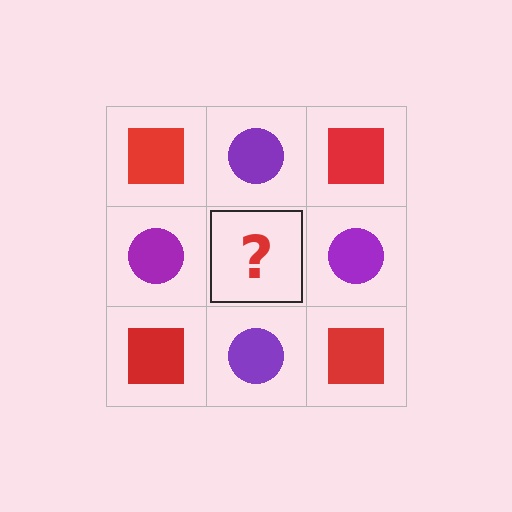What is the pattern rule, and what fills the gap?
The rule is that it alternates red square and purple circle in a checkerboard pattern. The gap should be filled with a red square.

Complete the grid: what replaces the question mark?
The question mark should be replaced with a red square.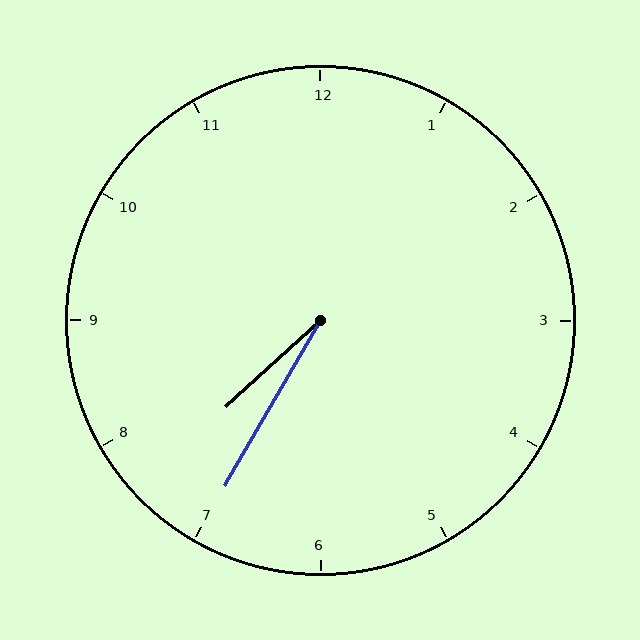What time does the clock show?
7:35.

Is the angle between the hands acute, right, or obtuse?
It is acute.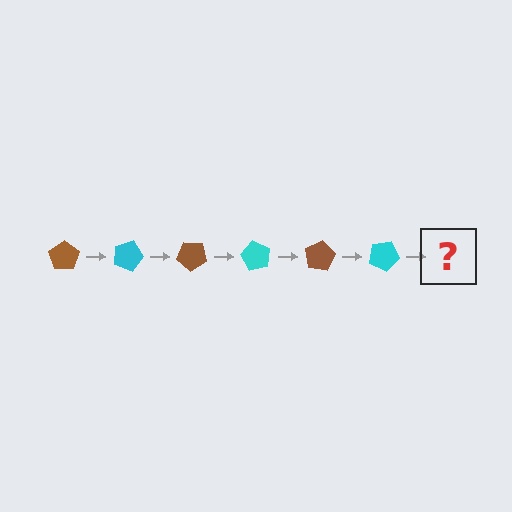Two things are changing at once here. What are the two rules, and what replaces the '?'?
The two rules are that it rotates 20 degrees each step and the color cycles through brown and cyan. The '?' should be a brown pentagon, rotated 120 degrees from the start.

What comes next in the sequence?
The next element should be a brown pentagon, rotated 120 degrees from the start.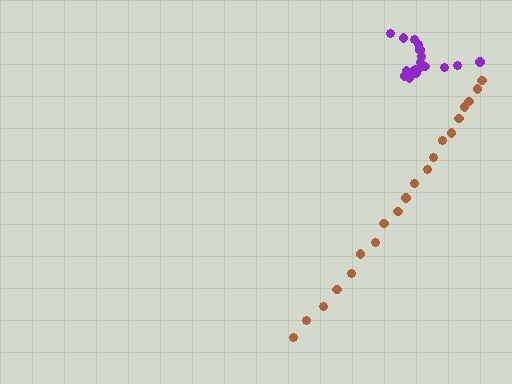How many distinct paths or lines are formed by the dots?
There are 2 distinct paths.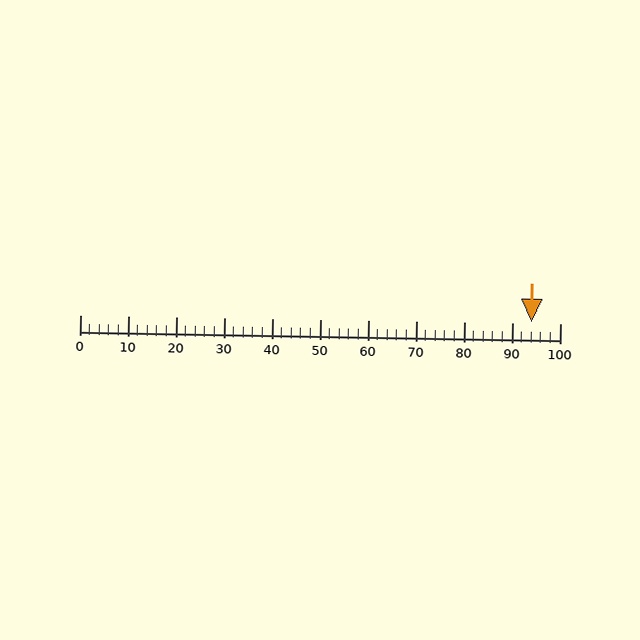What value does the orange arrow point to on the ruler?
The orange arrow points to approximately 94.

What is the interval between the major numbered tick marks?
The major tick marks are spaced 10 units apart.